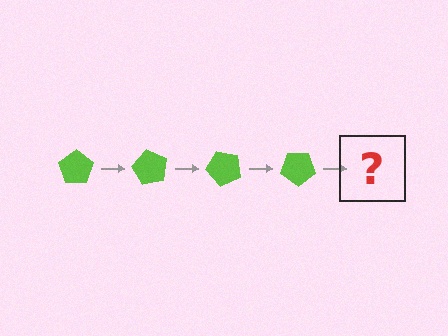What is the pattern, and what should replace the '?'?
The pattern is that the pentagon rotates 60 degrees each step. The '?' should be a lime pentagon rotated 240 degrees.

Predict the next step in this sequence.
The next step is a lime pentagon rotated 240 degrees.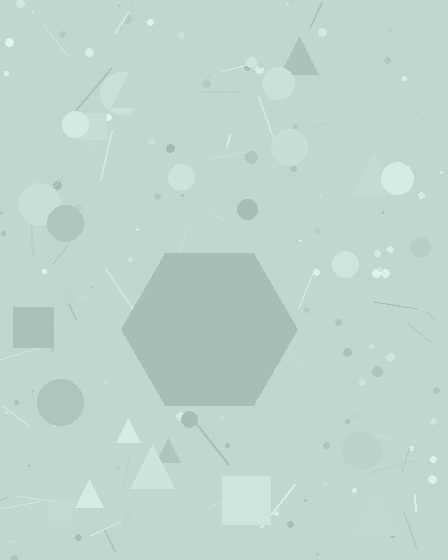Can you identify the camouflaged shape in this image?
The camouflaged shape is a hexagon.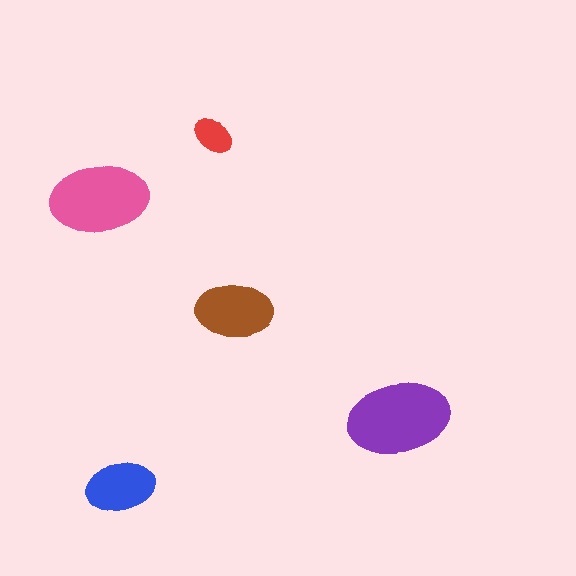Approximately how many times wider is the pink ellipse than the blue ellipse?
About 1.5 times wider.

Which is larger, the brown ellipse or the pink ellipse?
The pink one.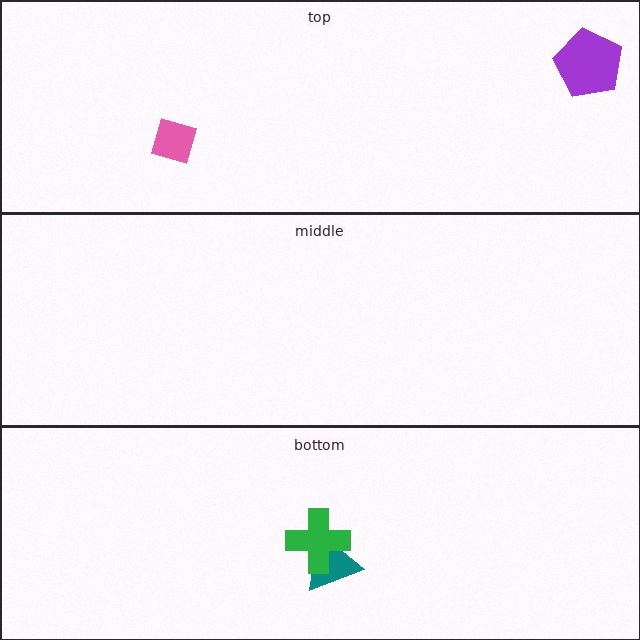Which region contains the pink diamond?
The top region.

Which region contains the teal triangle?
The bottom region.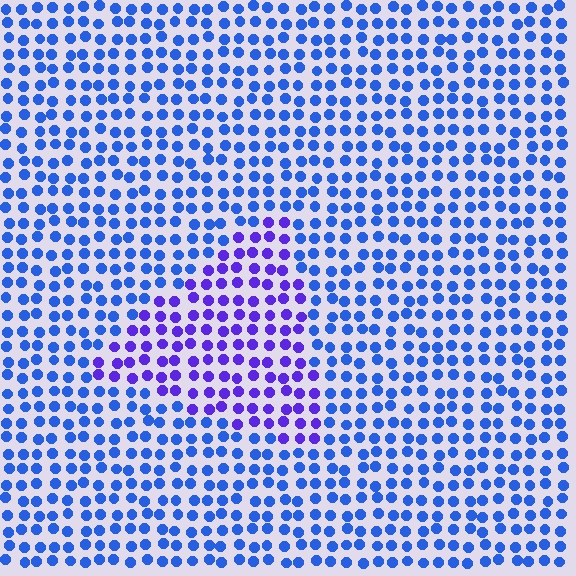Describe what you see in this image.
The image is filled with small blue elements in a uniform arrangement. A triangle-shaped region is visible where the elements are tinted to a slightly different hue, forming a subtle color boundary.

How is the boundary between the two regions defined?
The boundary is defined purely by a slight shift in hue (about 35 degrees). Spacing, size, and orientation are identical on both sides.